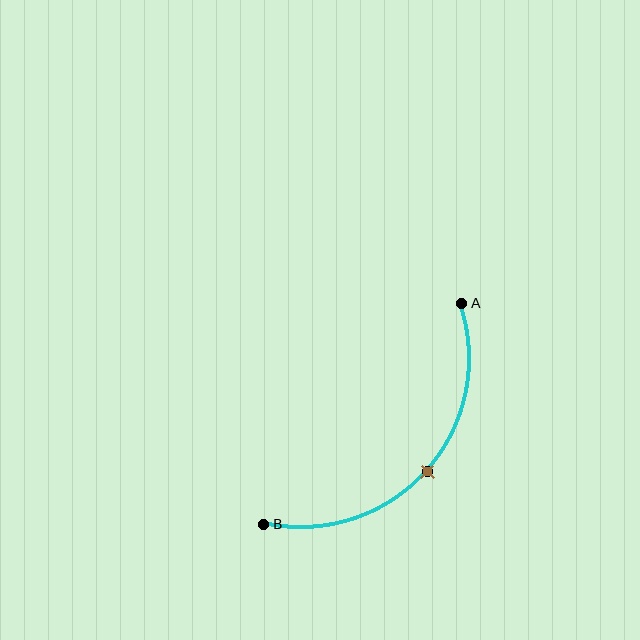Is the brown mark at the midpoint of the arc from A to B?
Yes. The brown mark lies on the arc at equal arc-length from both A and B — it is the arc midpoint.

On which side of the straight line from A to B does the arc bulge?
The arc bulges below and to the right of the straight line connecting A and B.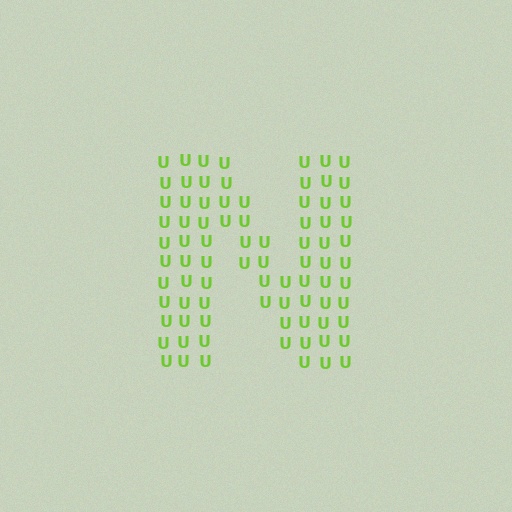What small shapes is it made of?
It is made of small letter U's.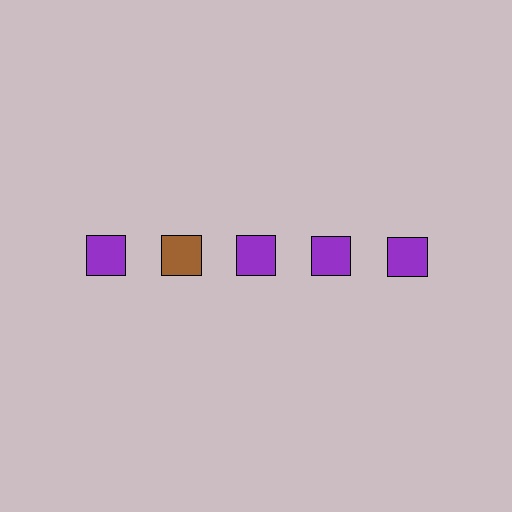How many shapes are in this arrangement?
There are 5 shapes arranged in a grid pattern.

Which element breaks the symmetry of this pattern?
The brown square in the top row, second from left column breaks the symmetry. All other shapes are purple squares.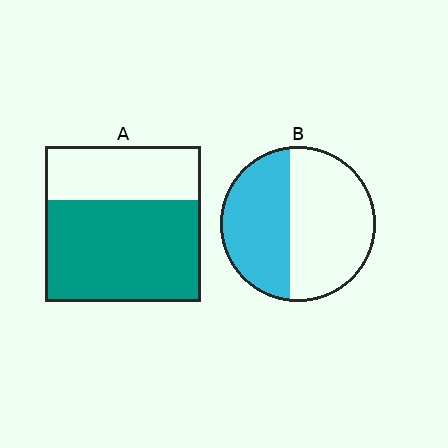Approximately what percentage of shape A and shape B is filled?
A is approximately 65% and B is approximately 45%.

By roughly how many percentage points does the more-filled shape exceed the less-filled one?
By roughly 20 percentage points (A over B).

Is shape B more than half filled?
No.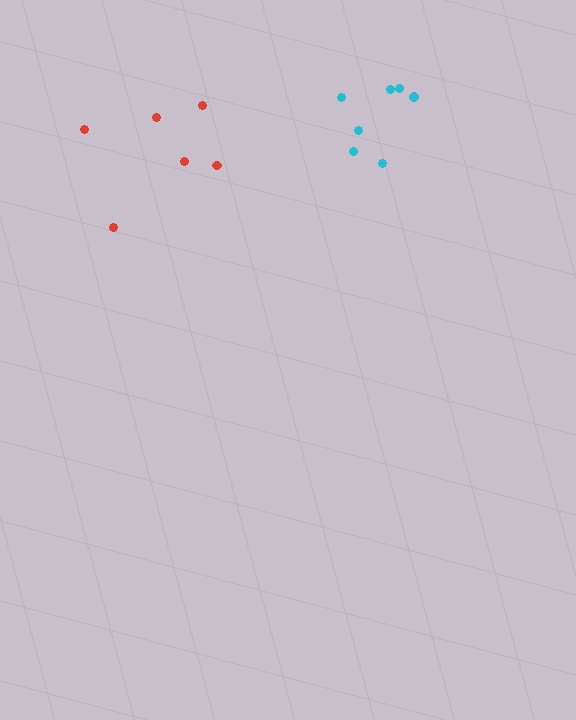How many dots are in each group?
Group 1: 6 dots, Group 2: 7 dots (13 total).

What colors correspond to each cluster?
The clusters are colored: red, cyan.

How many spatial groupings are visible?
There are 2 spatial groupings.